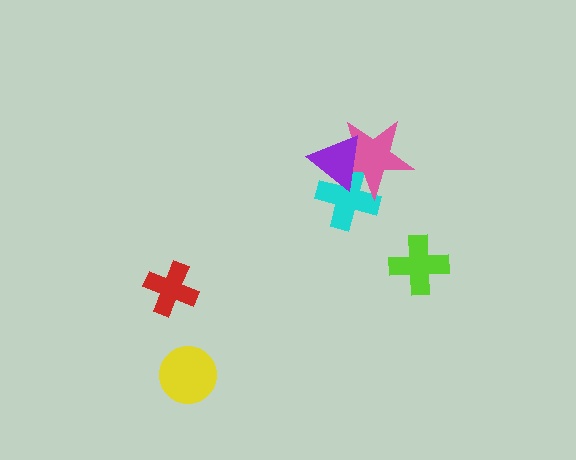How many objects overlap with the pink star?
2 objects overlap with the pink star.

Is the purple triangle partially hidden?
No, no other shape covers it.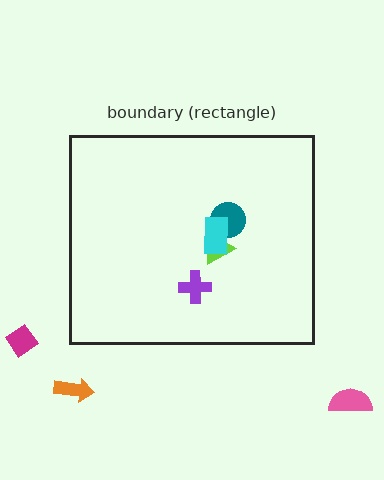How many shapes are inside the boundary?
4 inside, 3 outside.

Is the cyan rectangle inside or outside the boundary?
Inside.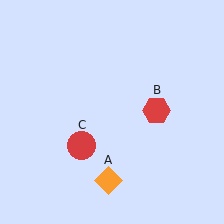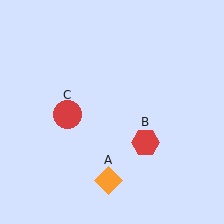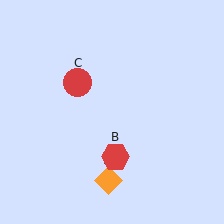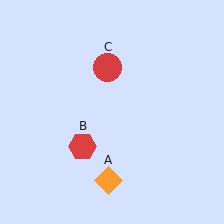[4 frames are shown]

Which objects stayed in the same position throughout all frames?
Orange diamond (object A) remained stationary.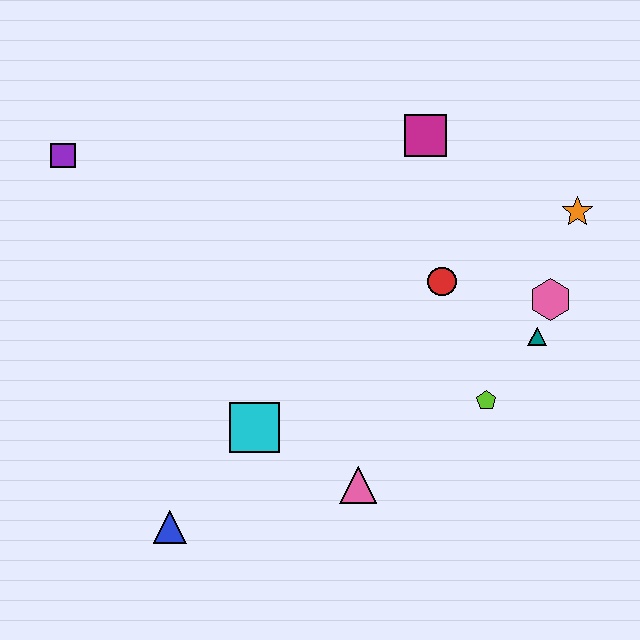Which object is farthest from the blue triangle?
The orange star is farthest from the blue triangle.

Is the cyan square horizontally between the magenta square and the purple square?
Yes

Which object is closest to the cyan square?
The pink triangle is closest to the cyan square.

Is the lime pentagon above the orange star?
No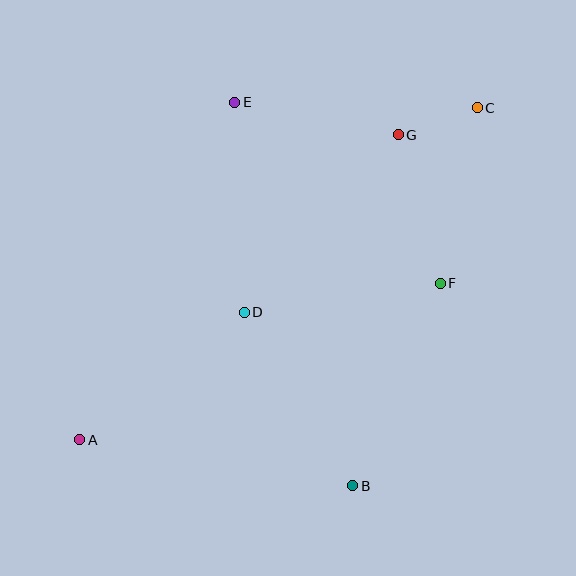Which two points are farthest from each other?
Points A and C are farthest from each other.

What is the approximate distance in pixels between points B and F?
The distance between B and F is approximately 221 pixels.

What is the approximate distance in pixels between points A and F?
The distance between A and F is approximately 393 pixels.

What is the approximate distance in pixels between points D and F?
The distance between D and F is approximately 198 pixels.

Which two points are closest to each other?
Points C and G are closest to each other.